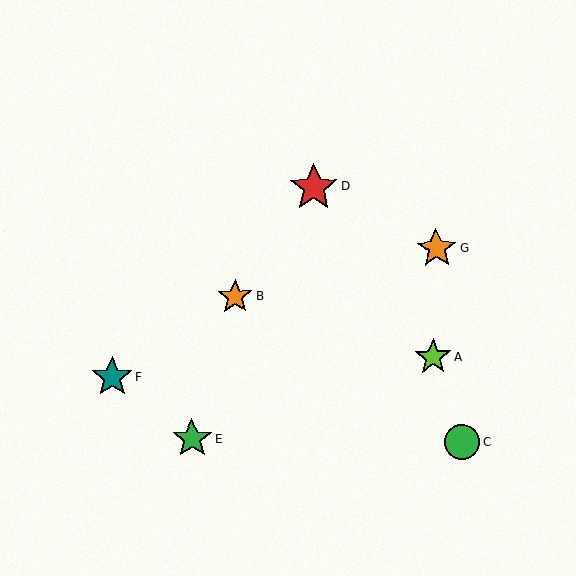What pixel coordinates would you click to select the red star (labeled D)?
Click at (314, 187) to select the red star D.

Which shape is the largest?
The red star (labeled D) is the largest.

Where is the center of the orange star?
The center of the orange star is at (235, 297).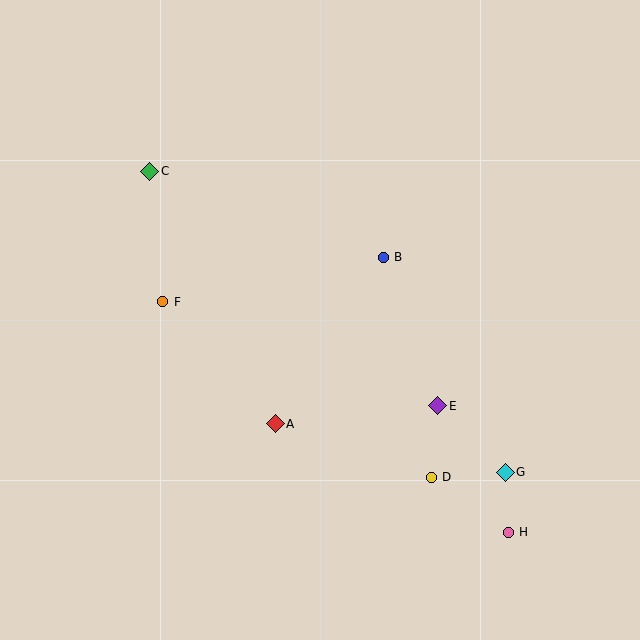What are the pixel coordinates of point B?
Point B is at (383, 257).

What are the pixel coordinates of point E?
Point E is at (438, 406).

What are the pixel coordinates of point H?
Point H is at (508, 532).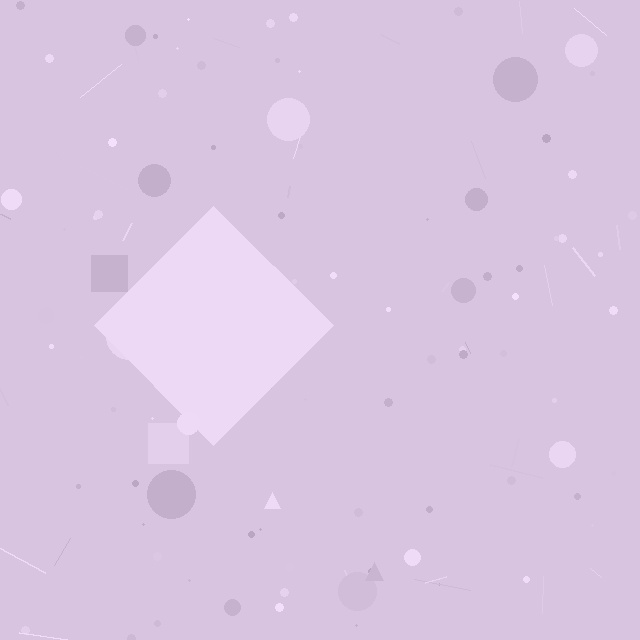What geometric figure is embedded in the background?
A diamond is embedded in the background.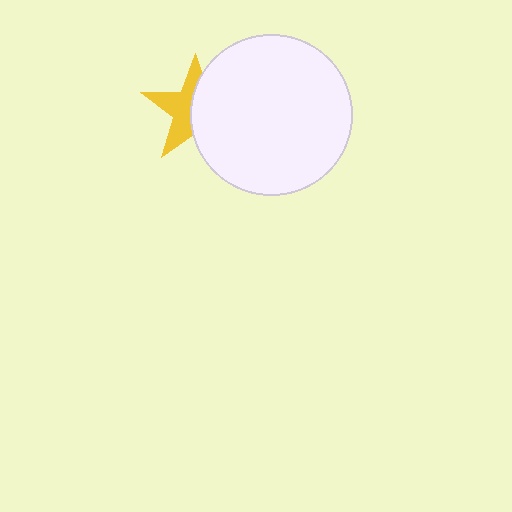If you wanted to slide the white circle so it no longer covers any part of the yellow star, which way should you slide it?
Slide it right — that is the most direct way to separate the two shapes.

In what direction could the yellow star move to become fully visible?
The yellow star could move left. That would shift it out from behind the white circle entirely.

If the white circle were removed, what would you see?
You would see the complete yellow star.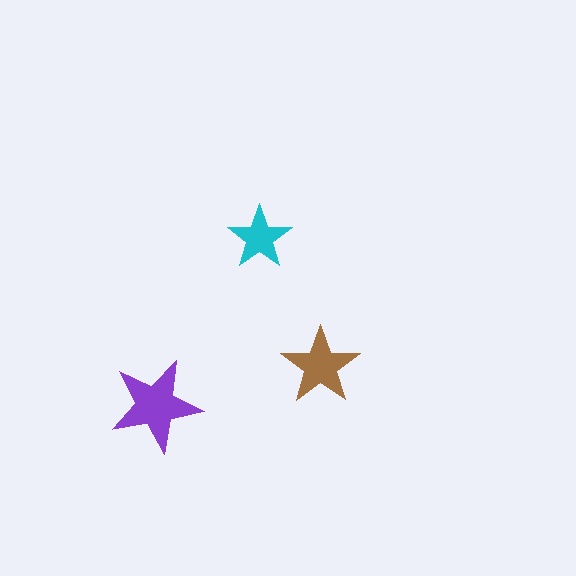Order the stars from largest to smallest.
the purple one, the brown one, the cyan one.